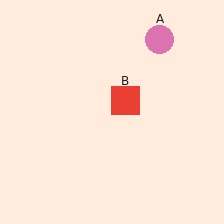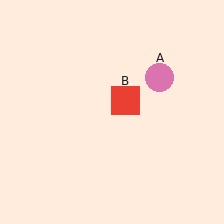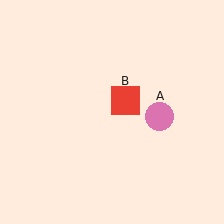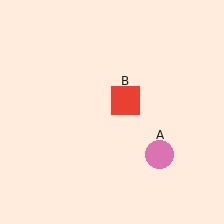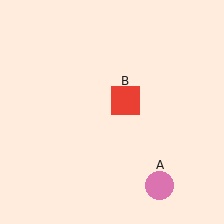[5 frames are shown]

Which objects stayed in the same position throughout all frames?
Red square (object B) remained stationary.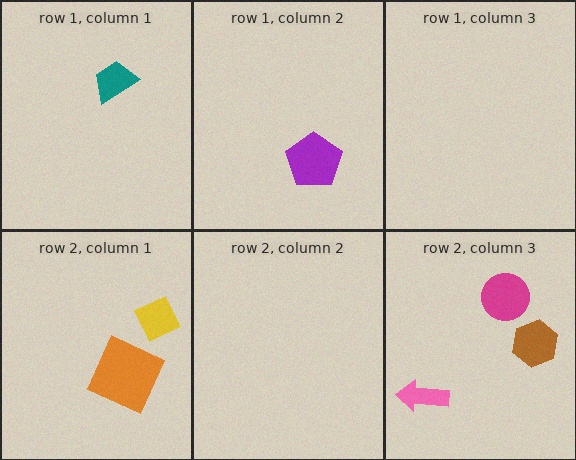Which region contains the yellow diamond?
The row 2, column 1 region.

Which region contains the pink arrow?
The row 2, column 3 region.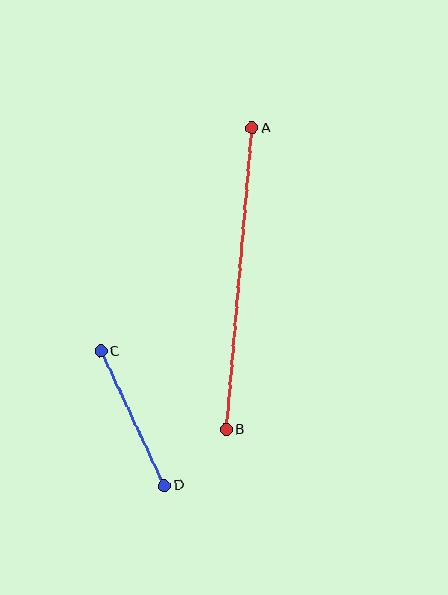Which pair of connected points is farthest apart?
Points A and B are farthest apart.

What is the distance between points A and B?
The distance is approximately 303 pixels.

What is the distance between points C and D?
The distance is approximately 149 pixels.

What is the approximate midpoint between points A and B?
The midpoint is at approximately (239, 279) pixels.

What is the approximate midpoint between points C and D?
The midpoint is at approximately (133, 418) pixels.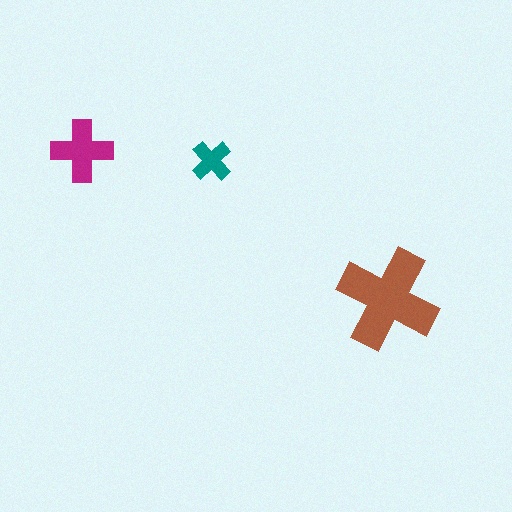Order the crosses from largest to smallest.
the brown one, the magenta one, the teal one.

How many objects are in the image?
There are 3 objects in the image.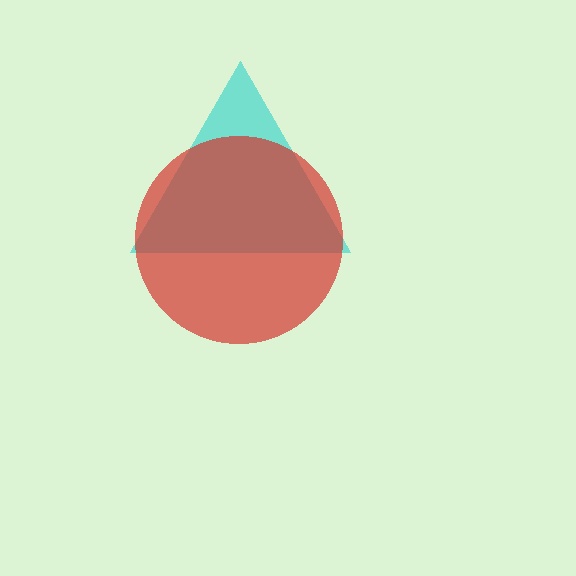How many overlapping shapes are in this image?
There are 2 overlapping shapes in the image.